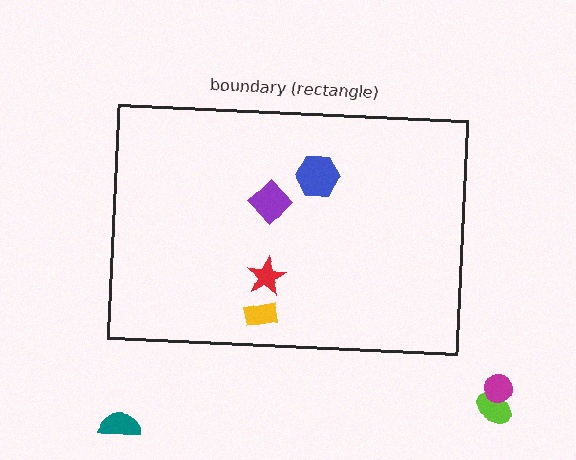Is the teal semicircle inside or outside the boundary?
Outside.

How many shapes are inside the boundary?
4 inside, 3 outside.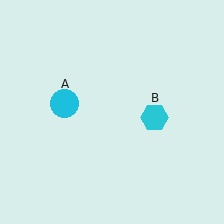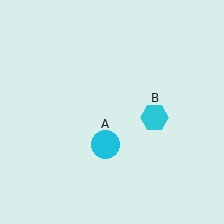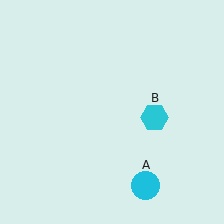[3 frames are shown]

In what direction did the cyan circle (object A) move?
The cyan circle (object A) moved down and to the right.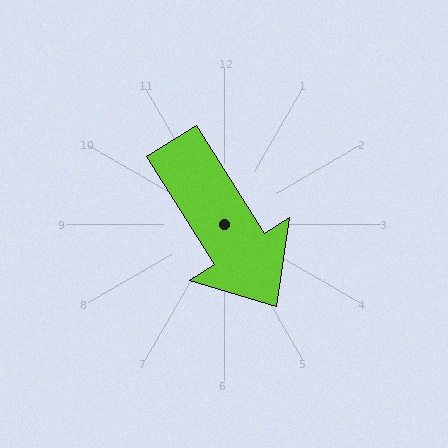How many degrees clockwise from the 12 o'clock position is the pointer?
Approximately 148 degrees.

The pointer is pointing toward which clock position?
Roughly 5 o'clock.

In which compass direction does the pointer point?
Southeast.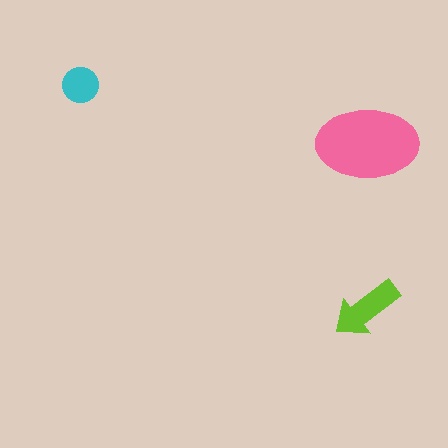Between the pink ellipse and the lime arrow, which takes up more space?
The pink ellipse.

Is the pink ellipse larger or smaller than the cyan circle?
Larger.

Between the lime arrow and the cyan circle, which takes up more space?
The lime arrow.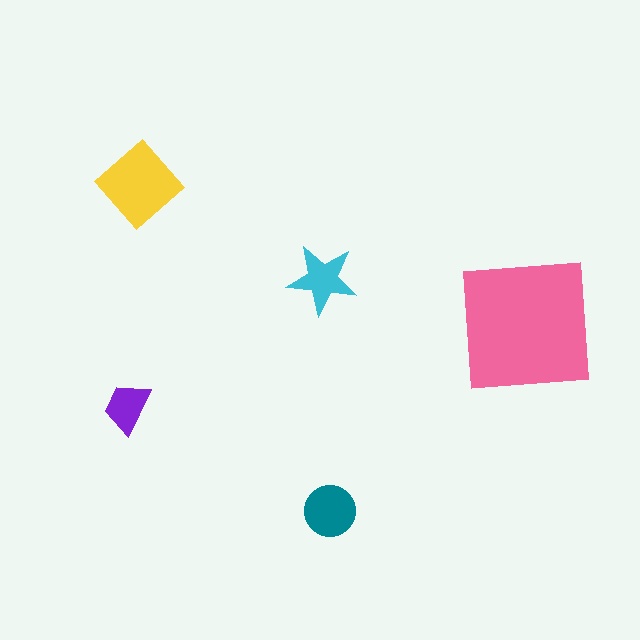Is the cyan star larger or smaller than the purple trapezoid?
Larger.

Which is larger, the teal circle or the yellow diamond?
The yellow diamond.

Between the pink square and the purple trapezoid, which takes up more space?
The pink square.